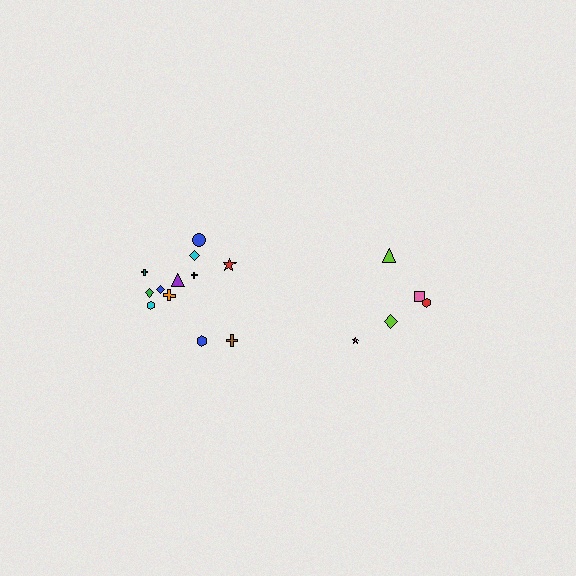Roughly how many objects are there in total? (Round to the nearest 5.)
Roughly 15 objects in total.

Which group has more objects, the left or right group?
The left group.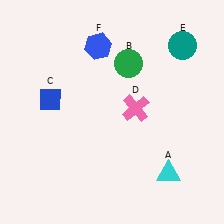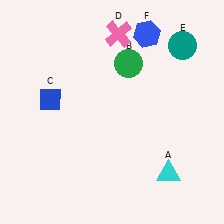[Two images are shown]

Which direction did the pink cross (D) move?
The pink cross (D) moved up.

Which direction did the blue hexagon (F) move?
The blue hexagon (F) moved right.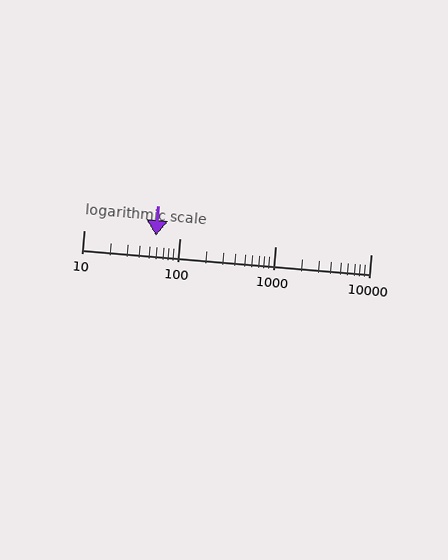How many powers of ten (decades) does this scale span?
The scale spans 3 decades, from 10 to 10000.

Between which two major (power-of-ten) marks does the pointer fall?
The pointer is between 10 and 100.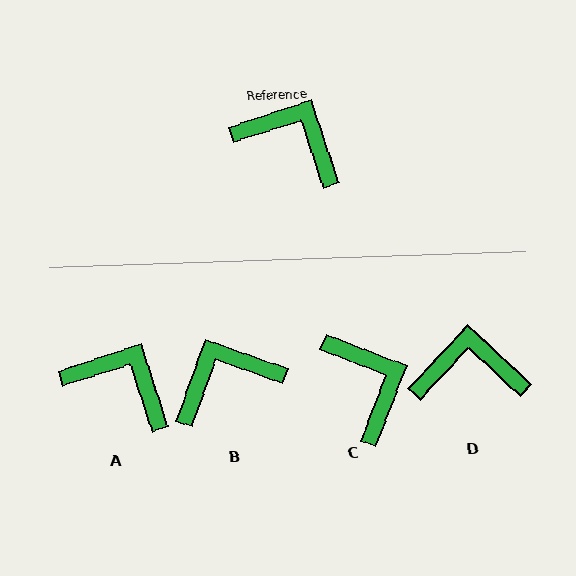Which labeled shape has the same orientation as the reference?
A.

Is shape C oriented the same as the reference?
No, it is off by about 39 degrees.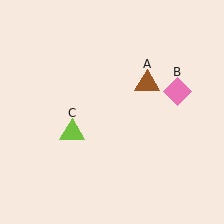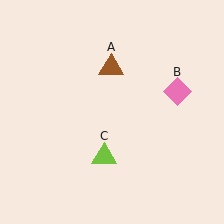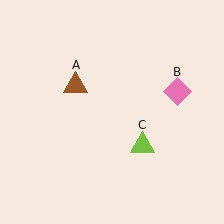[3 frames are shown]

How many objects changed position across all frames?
2 objects changed position: brown triangle (object A), lime triangle (object C).